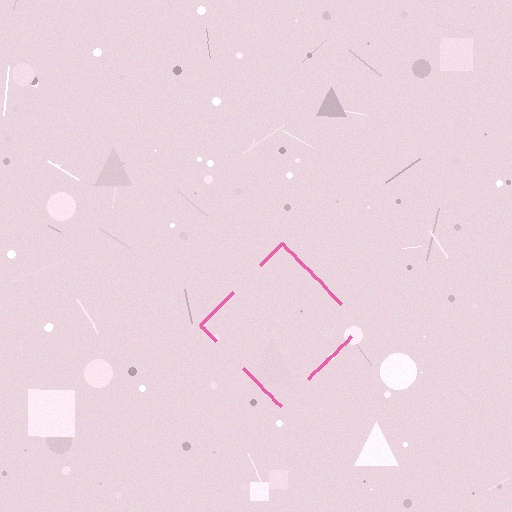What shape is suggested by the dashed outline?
The dashed outline suggests a diamond.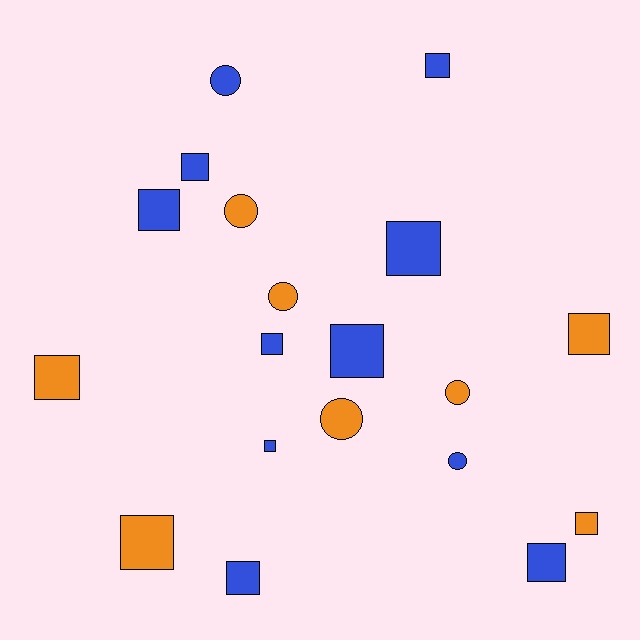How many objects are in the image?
There are 19 objects.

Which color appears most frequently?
Blue, with 11 objects.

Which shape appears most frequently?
Square, with 13 objects.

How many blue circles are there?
There are 2 blue circles.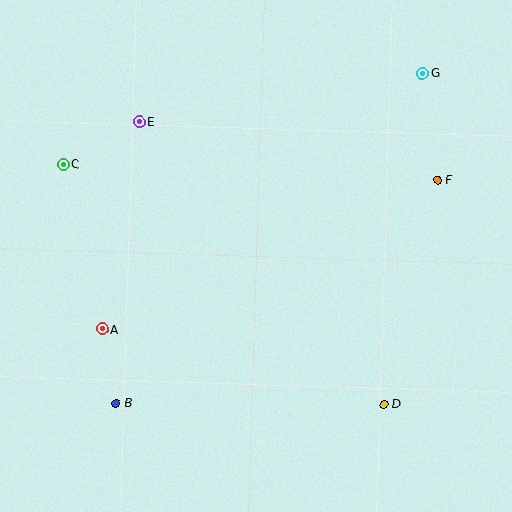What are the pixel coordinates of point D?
Point D is at (384, 404).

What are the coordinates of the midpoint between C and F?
The midpoint between C and F is at (250, 172).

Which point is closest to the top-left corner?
Point C is closest to the top-left corner.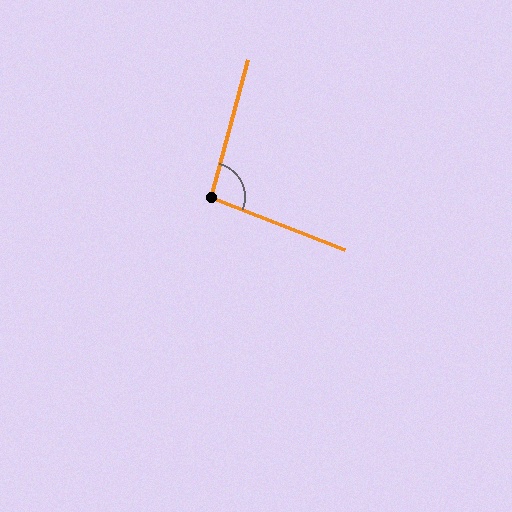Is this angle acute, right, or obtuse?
It is obtuse.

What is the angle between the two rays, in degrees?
Approximately 96 degrees.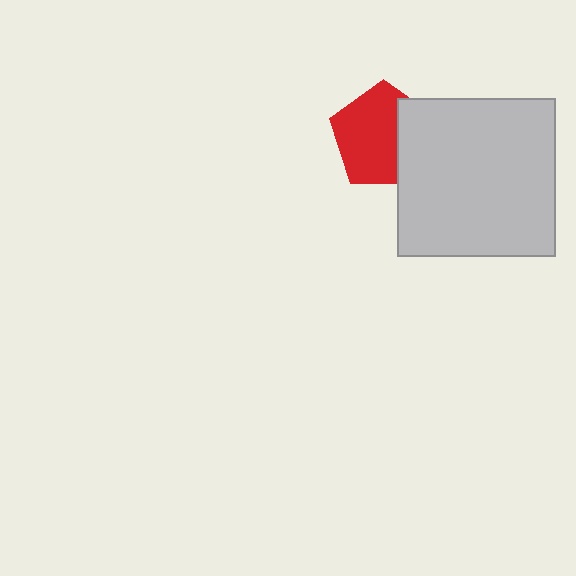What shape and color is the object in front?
The object in front is a light gray square.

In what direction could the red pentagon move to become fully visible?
The red pentagon could move left. That would shift it out from behind the light gray square entirely.